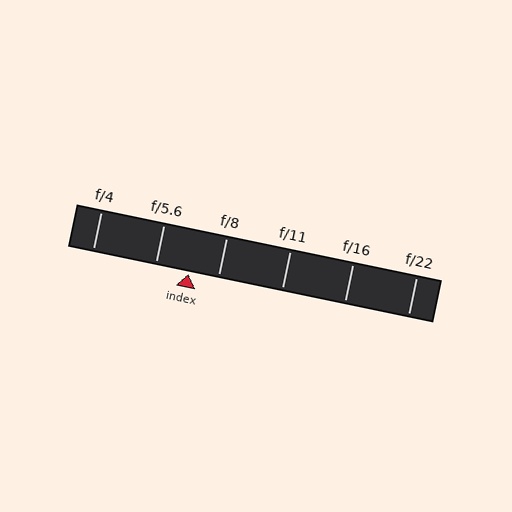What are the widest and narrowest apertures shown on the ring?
The widest aperture shown is f/4 and the narrowest is f/22.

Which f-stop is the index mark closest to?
The index mark is closest to f/8.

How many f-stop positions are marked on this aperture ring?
There are 6 f-stop positions marked.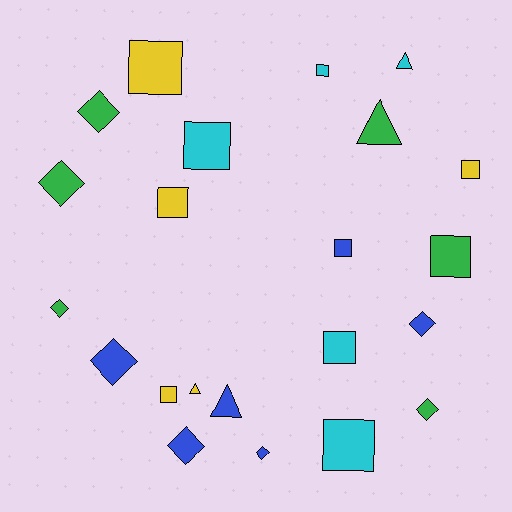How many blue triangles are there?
There is 1 blue triangle.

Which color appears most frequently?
Green, with 6 objects.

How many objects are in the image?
There are 22 objects.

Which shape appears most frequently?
Square, with 10 objects.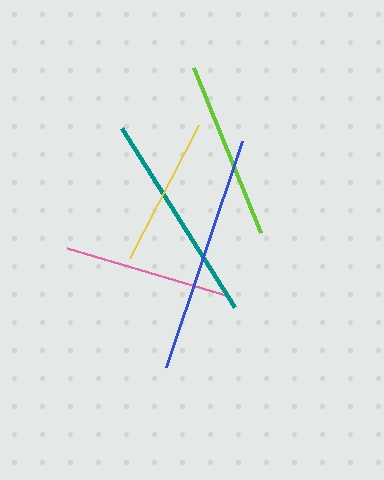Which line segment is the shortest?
The yellow line is the shortest at approximately 150 pixels.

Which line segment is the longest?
The blue line is the longest at approximately 238 pixels.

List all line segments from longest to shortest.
From longest to shortest: blue, teal, lime, pink, yellow.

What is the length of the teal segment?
The teal segment is approximately 211 pixels long.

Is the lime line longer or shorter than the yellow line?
The lime line is longer than the yellow line.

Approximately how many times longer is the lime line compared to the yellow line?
The lime line is approximately 1.2 times the length of the yellow line.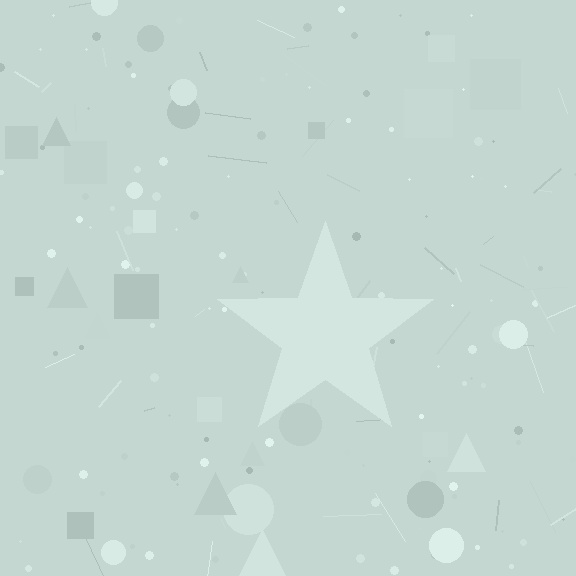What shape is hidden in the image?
A star is hidden in the image.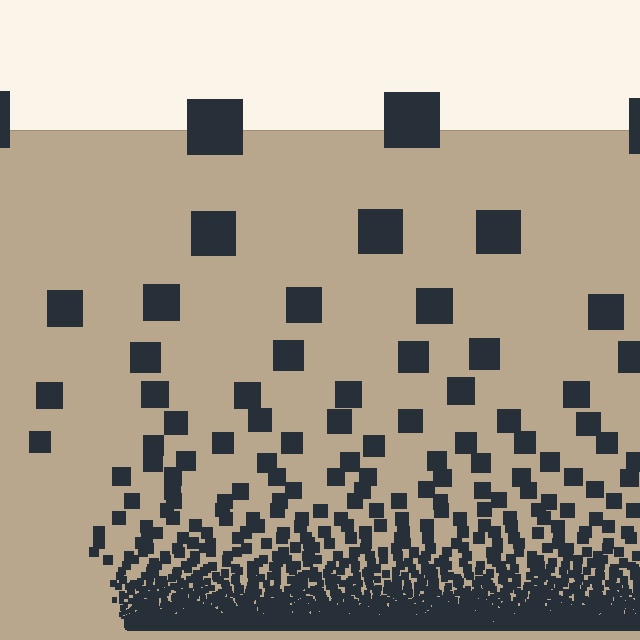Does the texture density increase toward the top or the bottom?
Density increases toward the bottom.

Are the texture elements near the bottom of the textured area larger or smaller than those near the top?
Smaller. The gradient is inverted — elements near the bottom are smaller and denser.